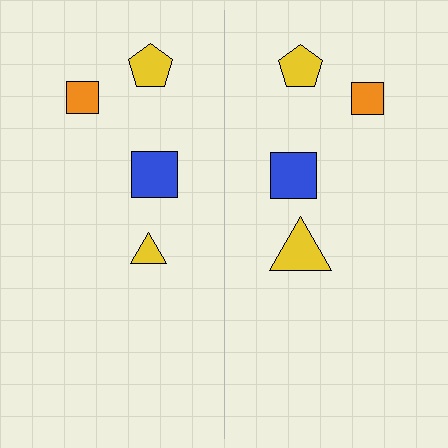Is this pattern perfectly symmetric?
No, the pattern is not perfectly symmetric. The yellow triangle on the right side has a different size than its mirror counterpart.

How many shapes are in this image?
There are 8 shapes in this image.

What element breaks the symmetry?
The yellow triangle on the right side has a different size than its mirror counterpart.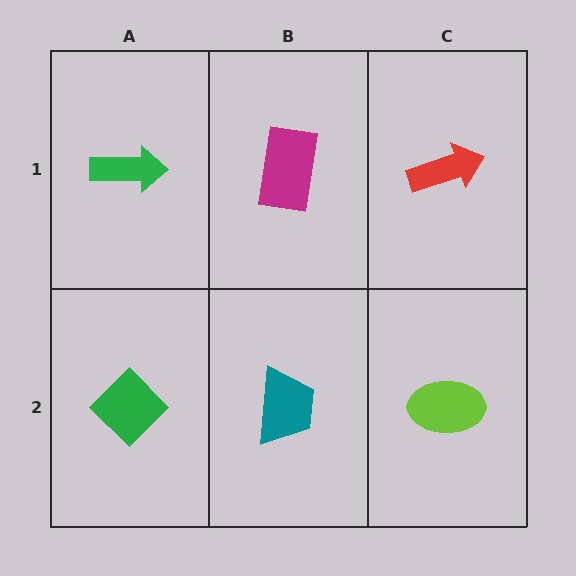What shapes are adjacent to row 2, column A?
A green arrow (row 1, column A), a teal trapezoid (row 2, column B).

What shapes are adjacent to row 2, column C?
A red arrow (row 1, column C), a teal trapezoid (row 2, column B).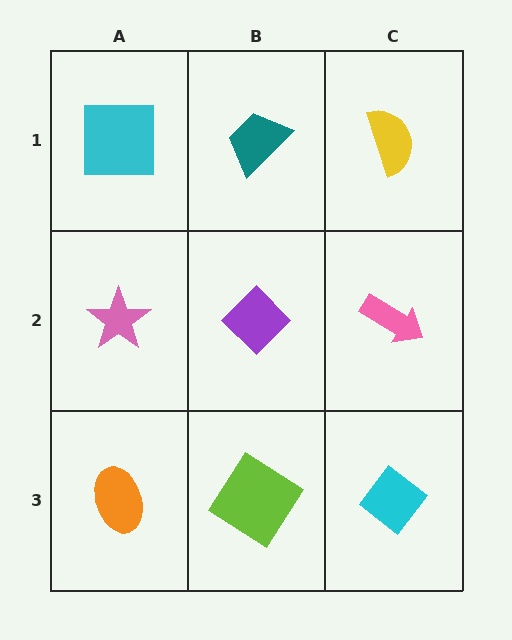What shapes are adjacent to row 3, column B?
A purple diamond (row 2, column B), an orange ellipse (row 3, column A), a cyan diamond (row 3, column C).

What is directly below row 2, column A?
An orange ellipse.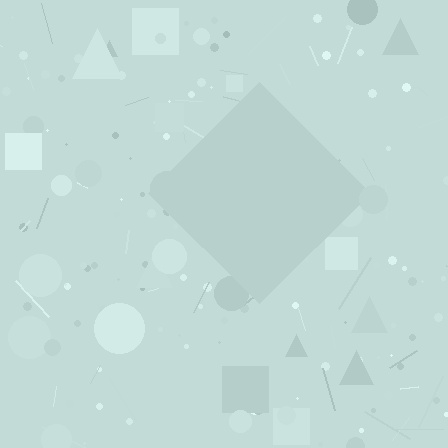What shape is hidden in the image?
A diamond is hidden in the image.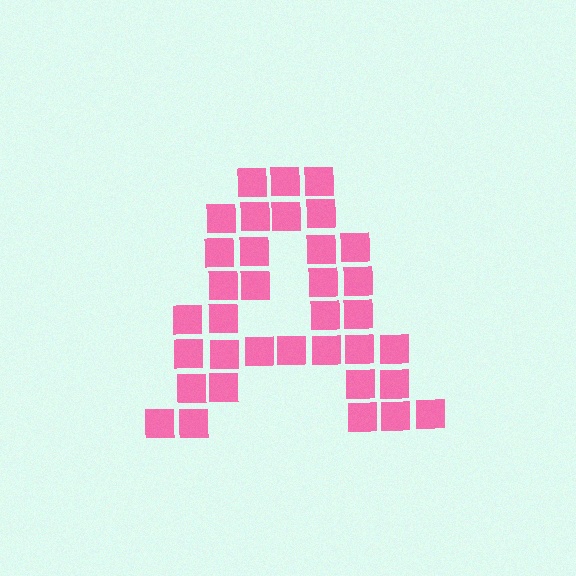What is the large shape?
The large shape is the letter A.